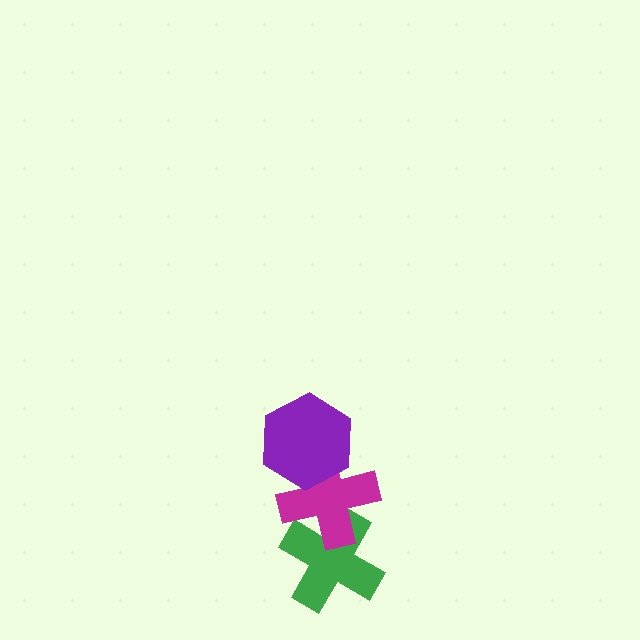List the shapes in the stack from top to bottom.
From top to bottom: the purple hexagon, the magenta cross, the green cross.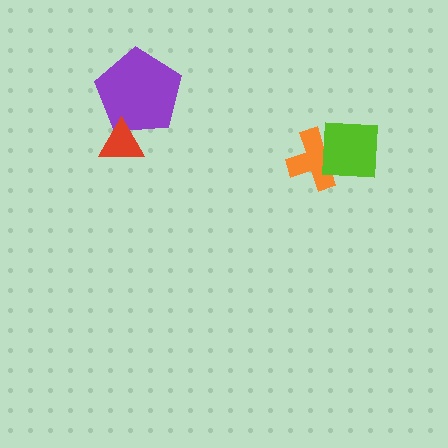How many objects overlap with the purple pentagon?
1 object overlaps with the purple pentagon.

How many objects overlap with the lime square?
1 object overlaps with the lime square.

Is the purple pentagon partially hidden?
Yes, it is partially covered by another shape.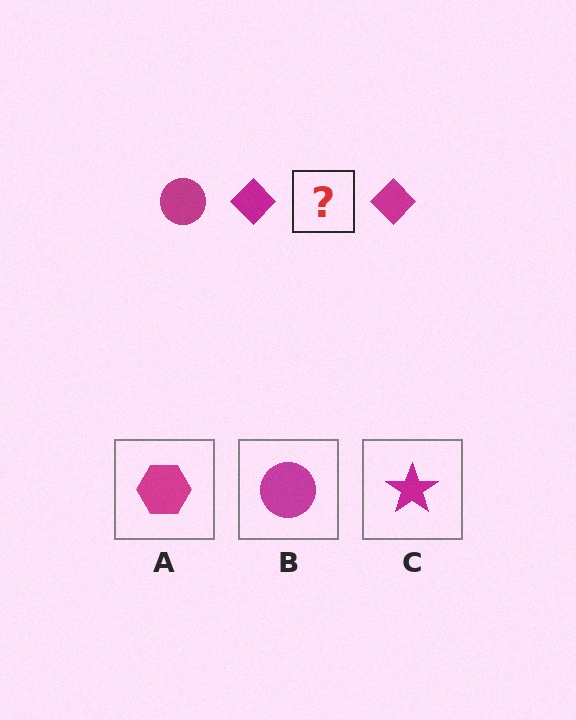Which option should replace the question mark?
Option B.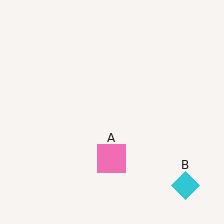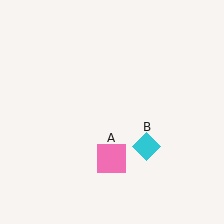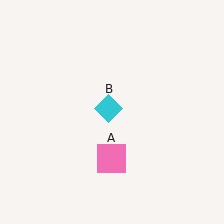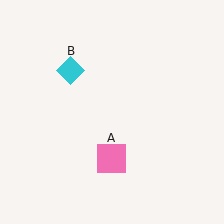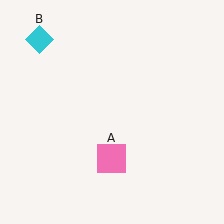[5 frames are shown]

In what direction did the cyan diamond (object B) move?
The cyan diamond (object B) moved up and to the left.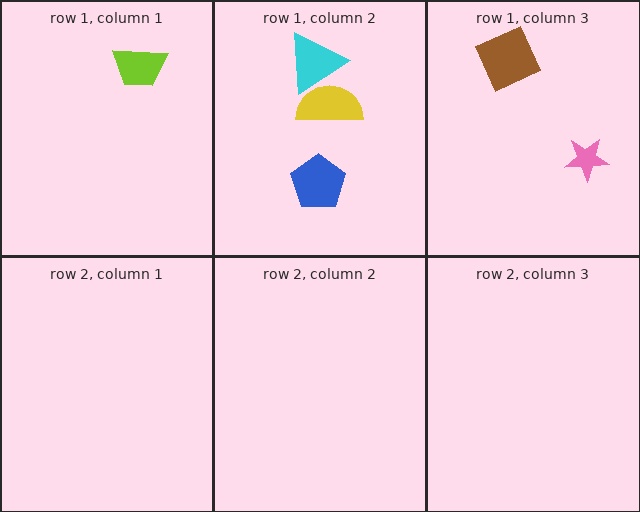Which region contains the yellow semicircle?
The row 1, column 2 region.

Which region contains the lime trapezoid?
The row 1, column 1 region.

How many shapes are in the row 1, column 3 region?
2.